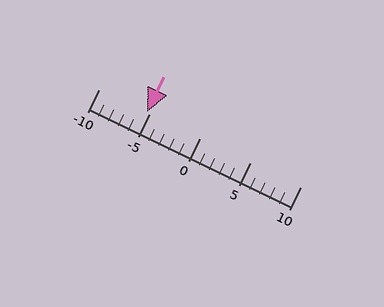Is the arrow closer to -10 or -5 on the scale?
The arrow is closer to -5.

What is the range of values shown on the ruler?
The ruler shows values from -10 to 10.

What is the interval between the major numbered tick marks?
The major tick marks are spaced 5 units apart.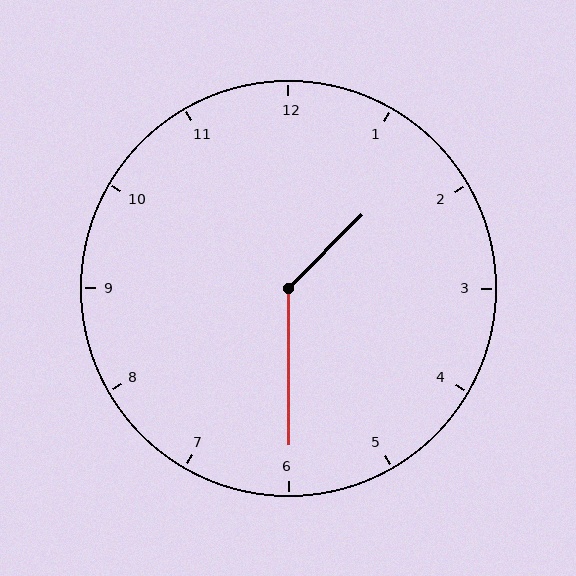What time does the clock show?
1:30.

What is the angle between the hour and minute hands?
Approximately 135 degrees.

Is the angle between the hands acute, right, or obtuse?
It is obtuse.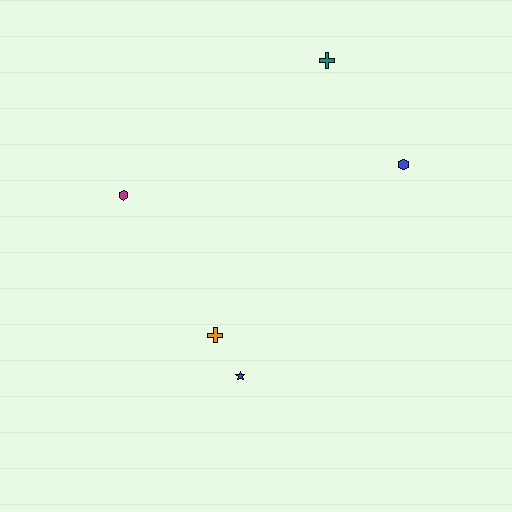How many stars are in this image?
There is 1 star.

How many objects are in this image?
There are 5 objects.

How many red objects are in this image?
There are no red objects.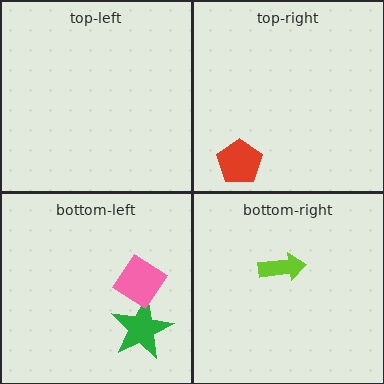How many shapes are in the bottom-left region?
2.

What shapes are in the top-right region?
The red pentagon.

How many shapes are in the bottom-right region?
1.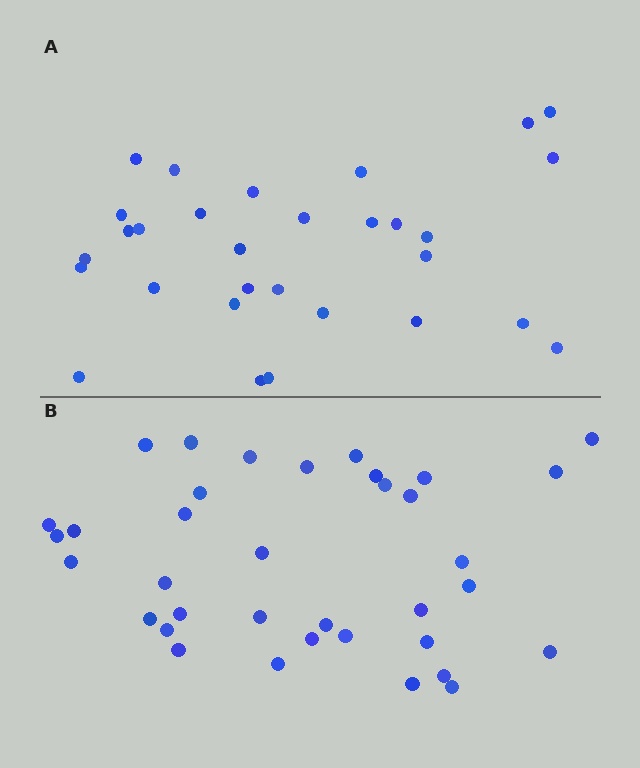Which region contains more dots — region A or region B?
Region B (the bottom region) has more dots.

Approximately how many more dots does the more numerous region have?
Region B has about 6 more dots than region A.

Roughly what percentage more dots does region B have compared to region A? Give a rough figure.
About 20% more.